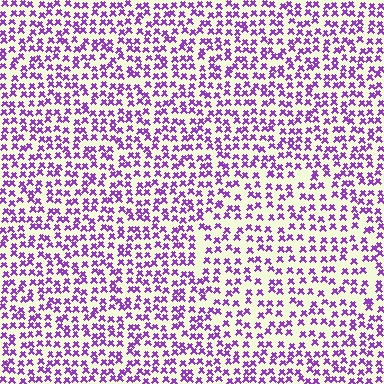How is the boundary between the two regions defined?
The boundary is defined by a change in element density (approximately 1.4x ratio). All elements are the same color, size, and shape.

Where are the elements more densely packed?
The elements are more densely packed outside the circle boundary.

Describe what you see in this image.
The image contains small purple elements arranged at two different densities. A circle-shaped region is visible where the elements are less densely packed than the surrounding area.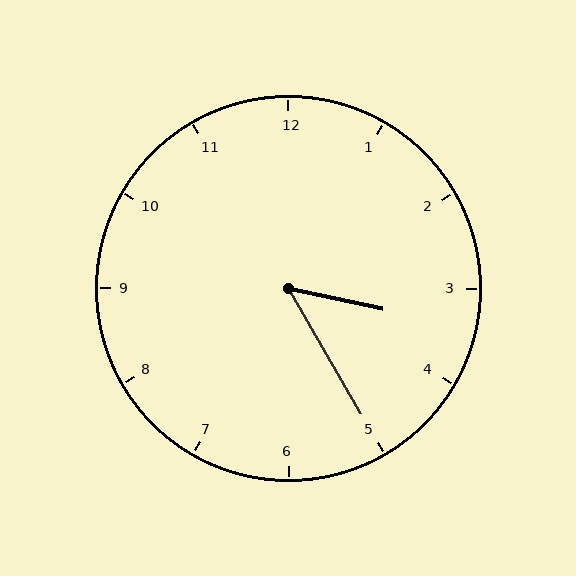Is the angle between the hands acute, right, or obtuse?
It is acute.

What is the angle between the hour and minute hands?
Approximately 48 degrees.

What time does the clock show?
3:25.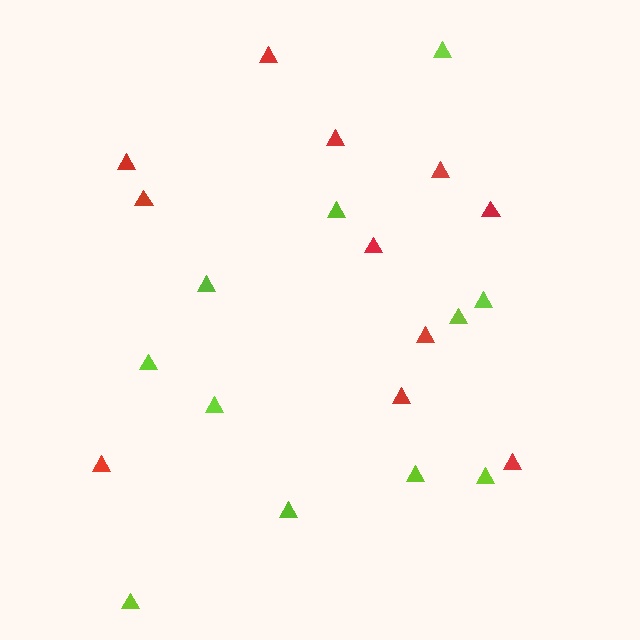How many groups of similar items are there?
There are 2 groups: one group of lime triangles (11) and one group of red triangles (11).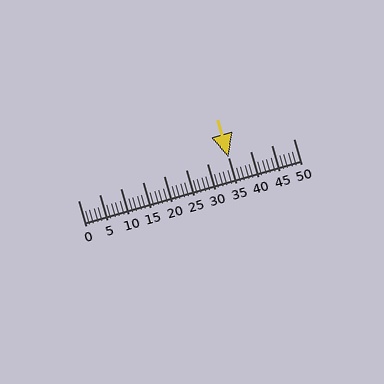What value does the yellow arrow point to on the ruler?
The yellow arrow points to approximately 35.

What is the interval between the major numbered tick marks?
The major tick marks are spaced 5 units apart.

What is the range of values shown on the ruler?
The ruler shows values from 0 to 50.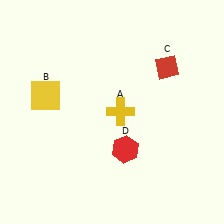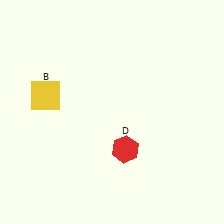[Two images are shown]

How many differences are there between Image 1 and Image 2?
There are 2 differences between the two images.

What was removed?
The yellow cross (A), the red diamond (C) were removed in Image 2.